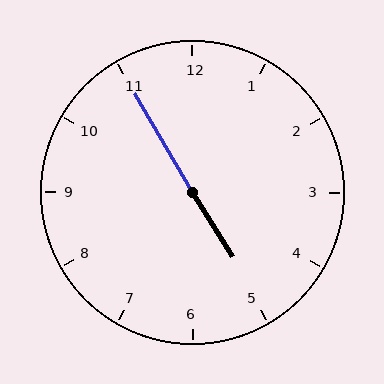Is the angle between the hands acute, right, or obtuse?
It is obtuse.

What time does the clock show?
4:55.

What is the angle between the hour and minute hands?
Approximately 178 degrees.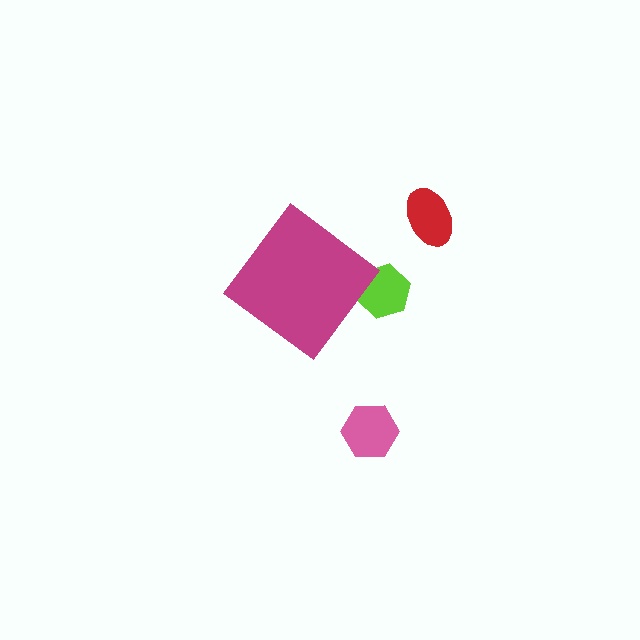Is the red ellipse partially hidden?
No, the red ellipse is fully visible.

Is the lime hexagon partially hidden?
Yes, the lime hexagon is partially hidden behind the magenta diamond.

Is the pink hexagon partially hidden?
No, the pink hexagon is fully visible.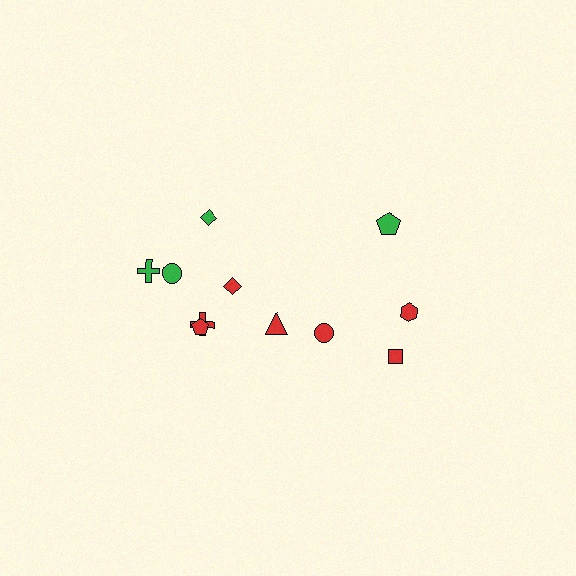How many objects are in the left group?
There are 7 objects.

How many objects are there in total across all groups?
There are 11 objects.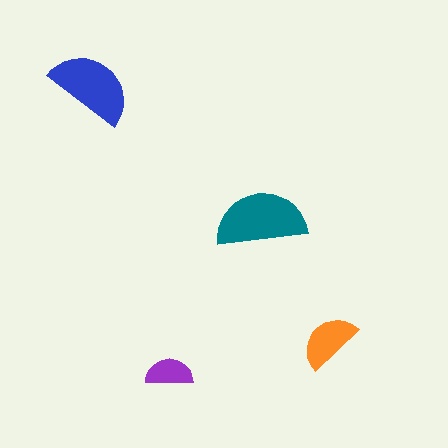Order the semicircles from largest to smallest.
the teal one, the blue one, the orange one, the purple one.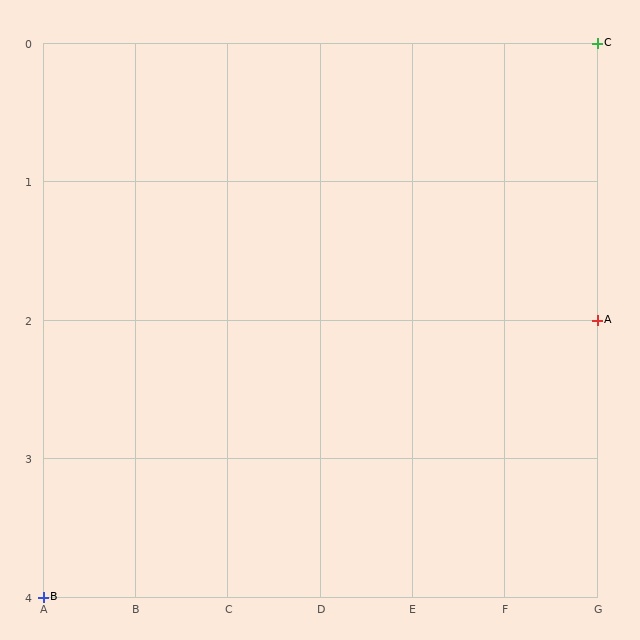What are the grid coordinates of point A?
Point A is at grid coordinates (G, 2).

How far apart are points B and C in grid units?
Points B and C are 6 columns and 4 rows apart (about 7.2 grid units diagonally).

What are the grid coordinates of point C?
Point C is at grid coordinates (G, 0).